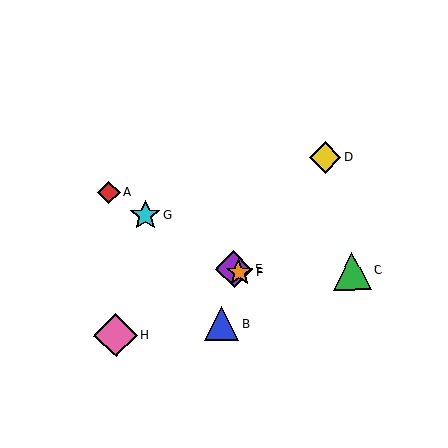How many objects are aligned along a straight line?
4 objects (A, E, F, G) are aligned along a straight line.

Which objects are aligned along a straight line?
Objects A, E, F, G are aligned along a straight line.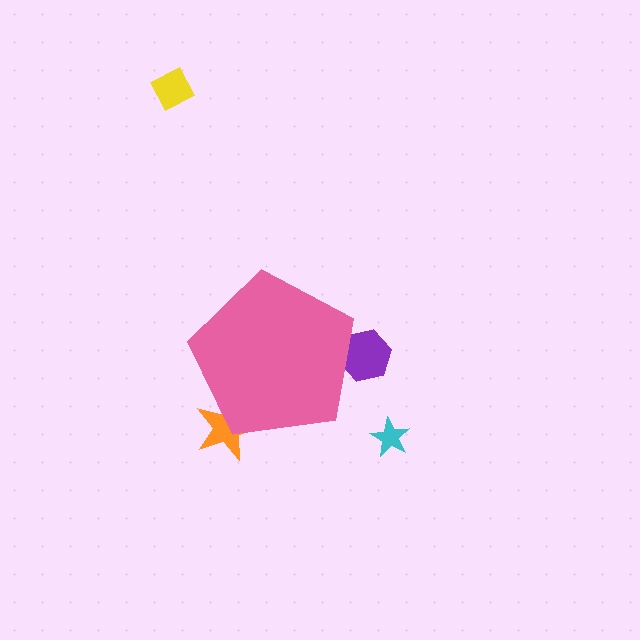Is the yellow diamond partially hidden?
No, the yellow diamond is fully visible.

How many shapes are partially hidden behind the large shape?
2 shapes are partially hidden.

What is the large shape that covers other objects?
A pink pentagon.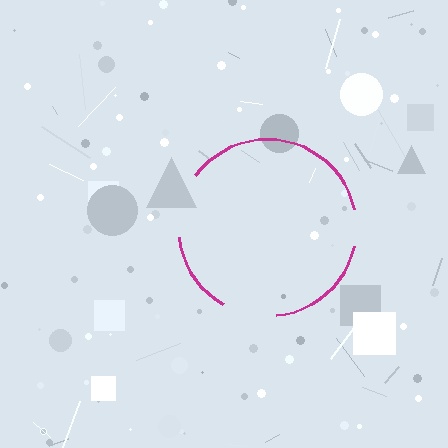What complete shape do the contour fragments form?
The contour fragments form a circle.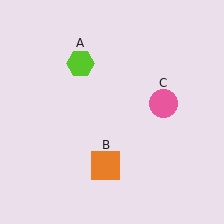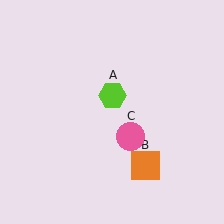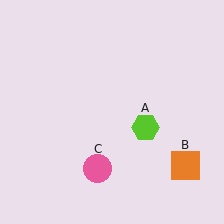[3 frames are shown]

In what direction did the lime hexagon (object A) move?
The lime hexagon (object A) moved down and to the right.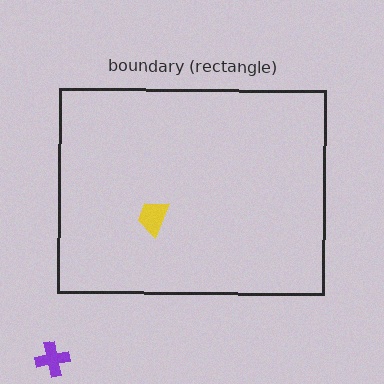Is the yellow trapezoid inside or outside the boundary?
Inside.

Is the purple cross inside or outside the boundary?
Outside.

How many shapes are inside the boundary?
1 inside, 1 outside.